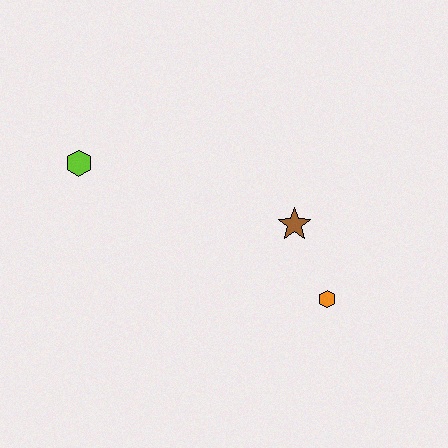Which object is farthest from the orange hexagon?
The lime hexagon is farthest from the orange hexagon.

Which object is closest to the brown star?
The orange hexagon is closest to the brown star.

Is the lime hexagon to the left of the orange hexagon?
Yes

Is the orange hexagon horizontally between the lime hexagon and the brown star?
No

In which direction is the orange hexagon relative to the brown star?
The orange hexagon is below the brown star.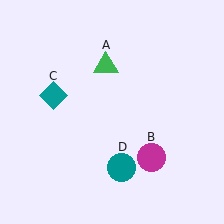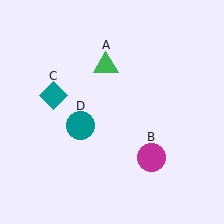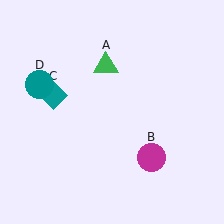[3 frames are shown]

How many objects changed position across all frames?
1 object changed position: teal circle (object D).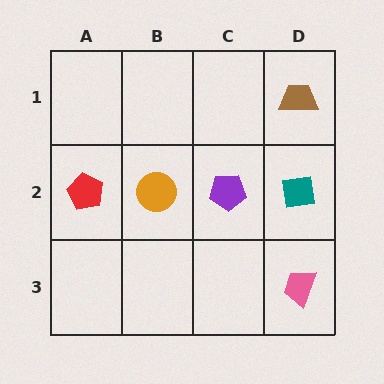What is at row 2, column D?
A teal square.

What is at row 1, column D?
A brown trapezoid.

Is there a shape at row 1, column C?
No, that cell is empty.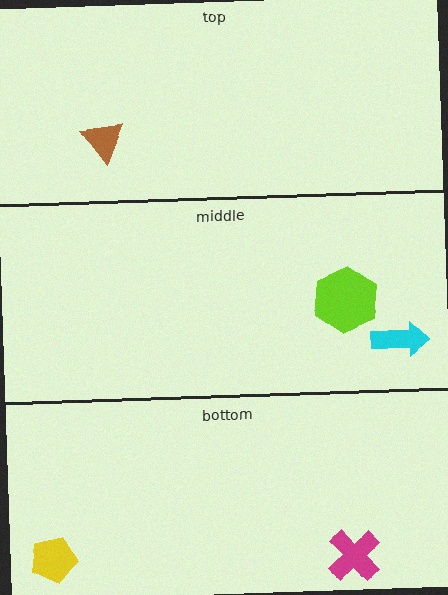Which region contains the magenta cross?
The bottom region.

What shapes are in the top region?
The brown triangle.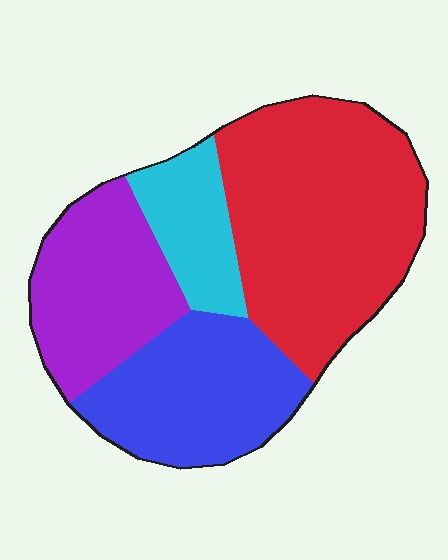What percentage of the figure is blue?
Blue takes up about one quarter (1/4) of the figure.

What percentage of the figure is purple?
Purple covers around 20% of the figure.